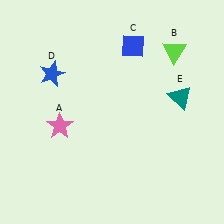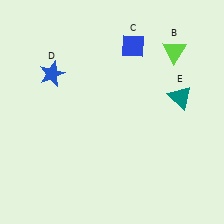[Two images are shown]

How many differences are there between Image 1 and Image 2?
There is 1 difference between the two images.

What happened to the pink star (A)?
The pink star (A) was removed in Image 2. It was in the bottom-left area of Image 1.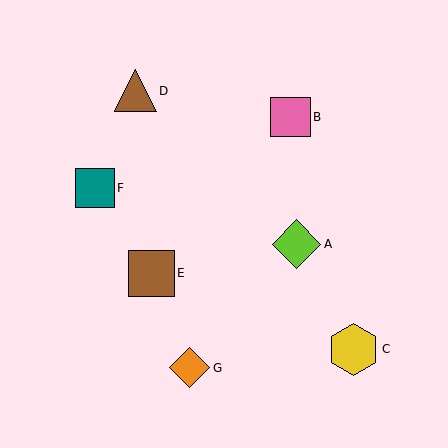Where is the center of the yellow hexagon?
The center of the yellow hexagon is at (354, 349).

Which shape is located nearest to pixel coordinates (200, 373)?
The orange diamond (labeled G) at (190, 368) is nearest to that location.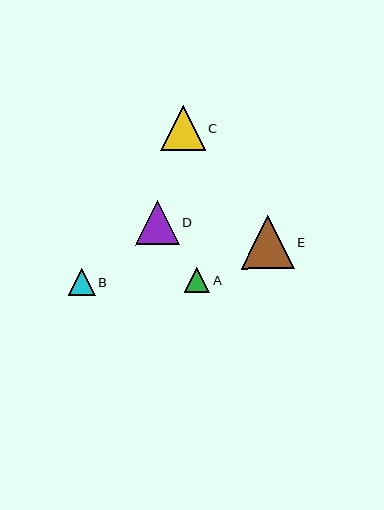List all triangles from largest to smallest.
From largest to smallest: E, C, D, B, A.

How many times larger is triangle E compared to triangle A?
Triangle E is approximately 2.1 times the size of triangle A.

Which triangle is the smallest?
Triangle A is the smallest with a size of approximately 25 pixels.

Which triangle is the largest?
Triangle E is the largest with a size of approximately 53 pixels.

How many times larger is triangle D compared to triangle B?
Triangle D is approximately 1.6 times the size of triangle B.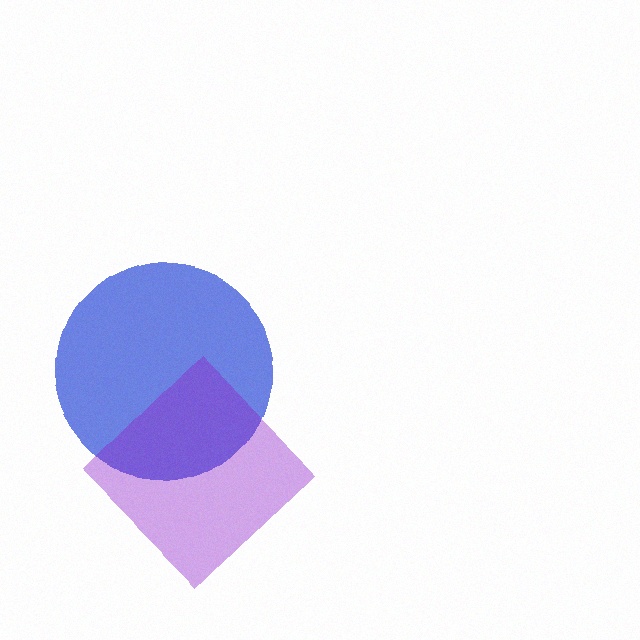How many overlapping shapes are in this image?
There are 2 overlapping shapes in the image.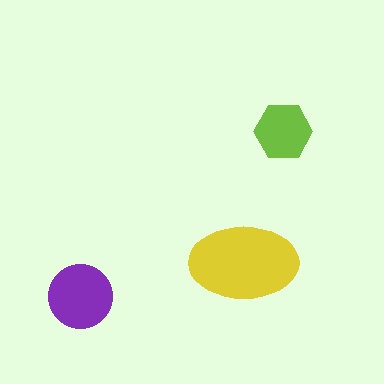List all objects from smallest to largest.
The lime hexagon, the purple circle, the yellow ellipse.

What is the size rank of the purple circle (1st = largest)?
2nd.